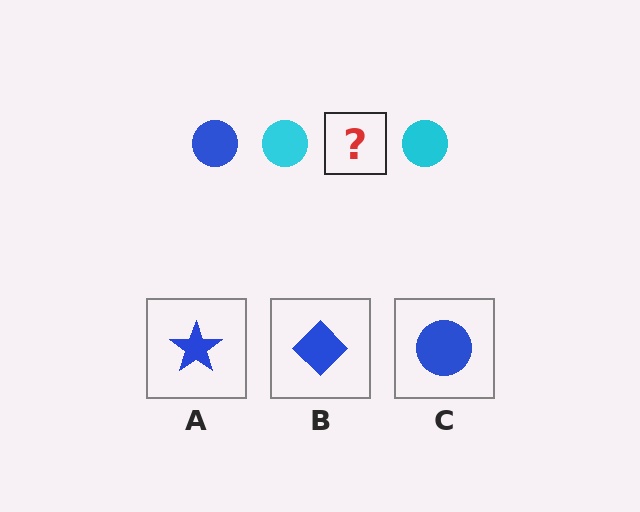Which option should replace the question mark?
Option C.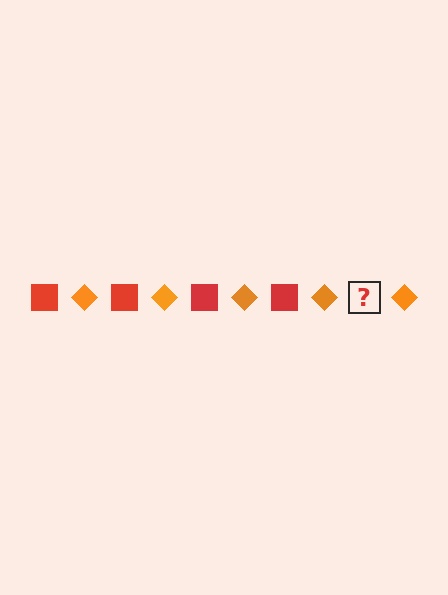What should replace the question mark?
The question mark should be replaced with a red square.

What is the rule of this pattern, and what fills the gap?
The rule is that the pattern alternates between red square and orange diamond. The gap should be filled with a red square.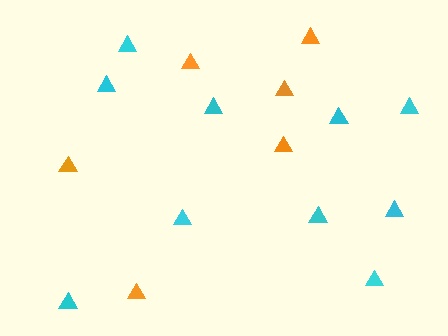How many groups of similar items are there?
There are 2 groups: one group of cyan triangles (10) and one group of orange triangles (6).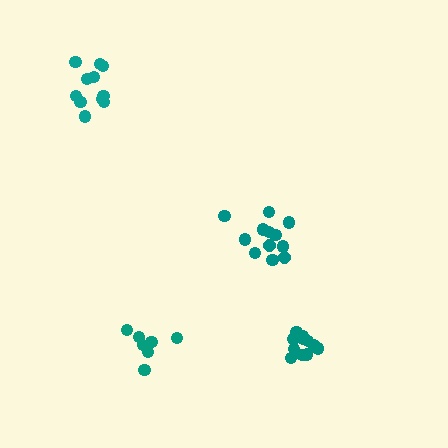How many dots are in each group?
Group 1: 8 dots, Group 2: 11 dots, Group 3: 13 dots, Group 4: 11 dots (43 total).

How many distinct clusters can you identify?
There are 4 distinct clusters.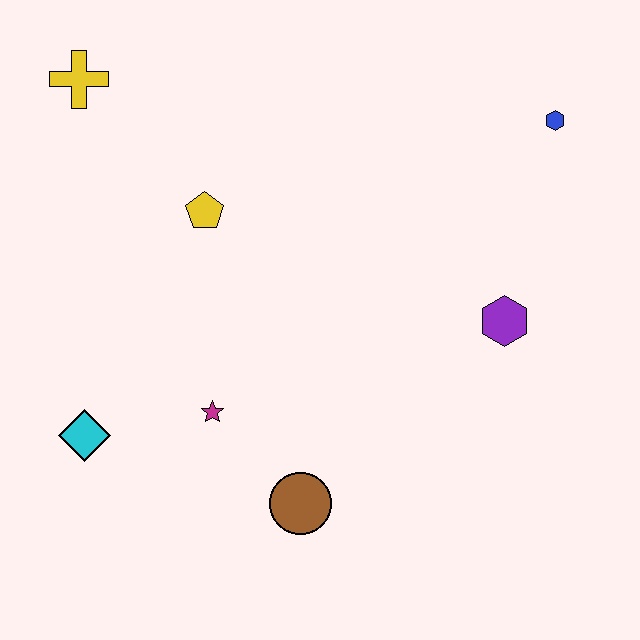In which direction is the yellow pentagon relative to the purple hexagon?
The yellow pentagon is to the left of the purple hexagon.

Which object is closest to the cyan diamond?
The magenta star is closest to the cyan diamond.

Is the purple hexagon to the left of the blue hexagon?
Yes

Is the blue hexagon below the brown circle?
No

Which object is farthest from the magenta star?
The blue hexagon is farthest from the magenta star.